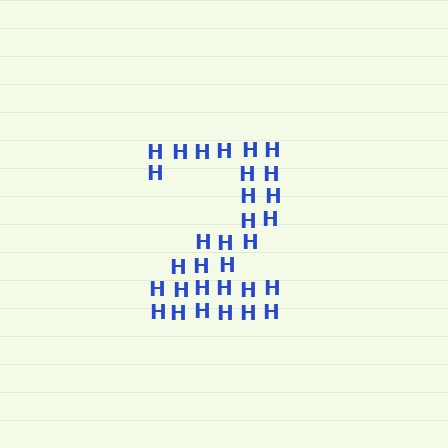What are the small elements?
The small elements are letter H's.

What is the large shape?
The large shape is the digit 2.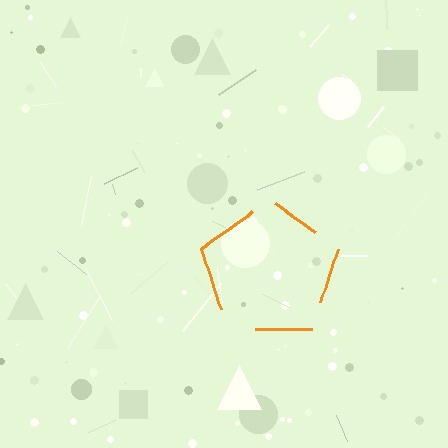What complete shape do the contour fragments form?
The contour fragments form a pentagon.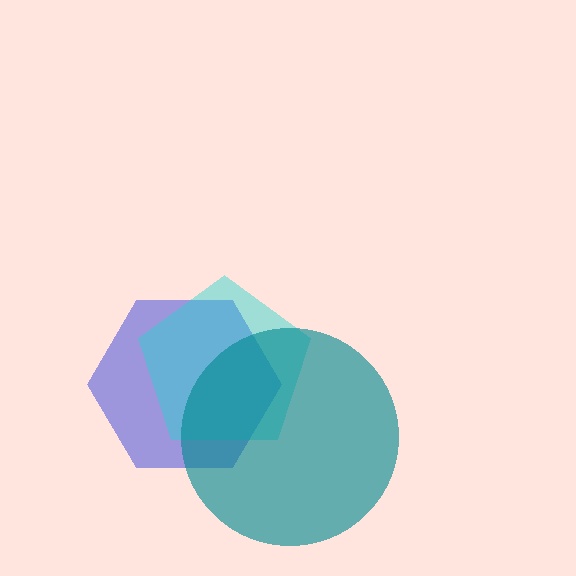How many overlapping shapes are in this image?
There are 3 overlapping shapes in the image.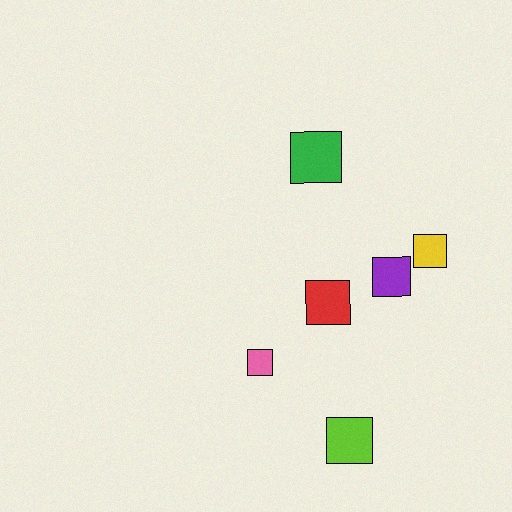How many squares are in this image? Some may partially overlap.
There are 6 squares.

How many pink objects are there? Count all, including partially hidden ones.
There is 1 pink object.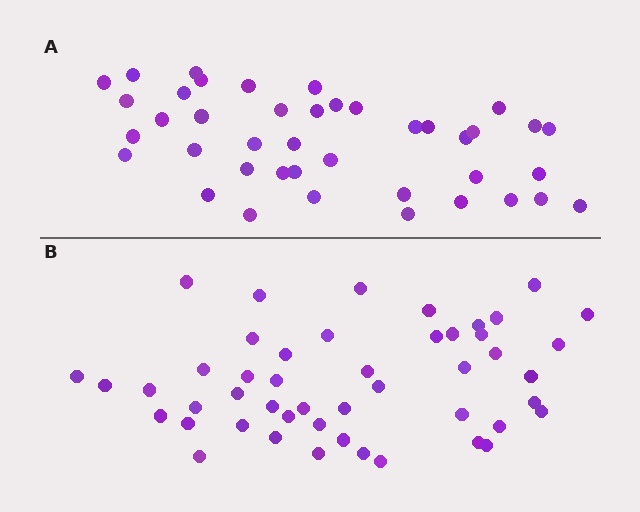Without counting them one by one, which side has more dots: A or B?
Region B (the bottom region) has more dots.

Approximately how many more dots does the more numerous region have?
Region B has roughly 8 or so more dots than region A.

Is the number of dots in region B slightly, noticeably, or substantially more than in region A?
Region B has only slightly more — the two regions are fairly close. The ratio is roughly 1.2 to 1.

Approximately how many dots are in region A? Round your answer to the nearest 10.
About 40 dots. (The exact count is 41, which rounds to 40.)